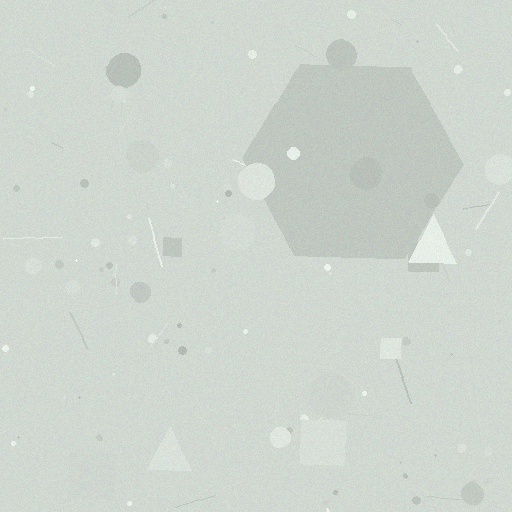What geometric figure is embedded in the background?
A hexagon is embedded in the background.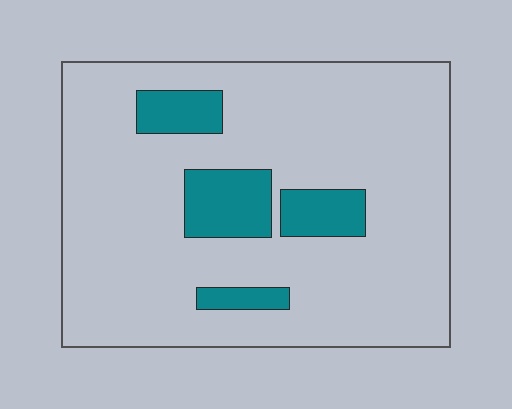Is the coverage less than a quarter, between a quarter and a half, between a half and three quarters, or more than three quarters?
Less than a quarter.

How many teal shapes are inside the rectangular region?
4.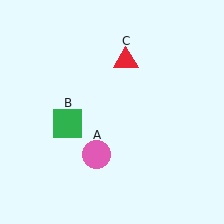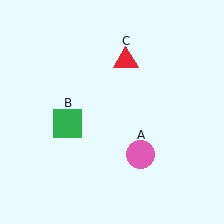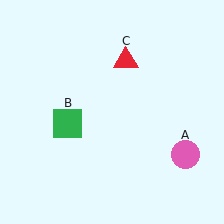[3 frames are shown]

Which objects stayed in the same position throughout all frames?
Green square (object B) and red triangle (object C) remained stationary.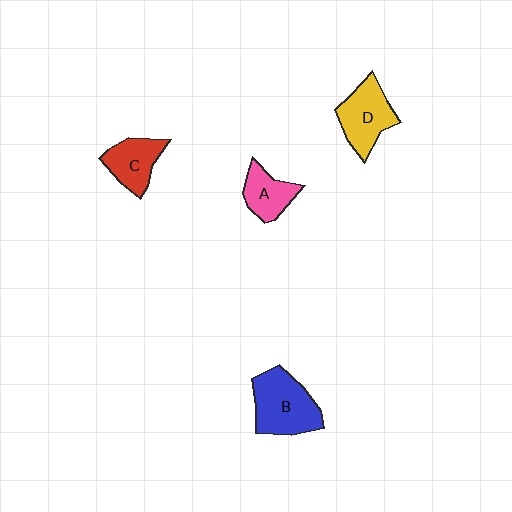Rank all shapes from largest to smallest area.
From largest to smallest: B (blue), D (yellow), C (red), A (pink).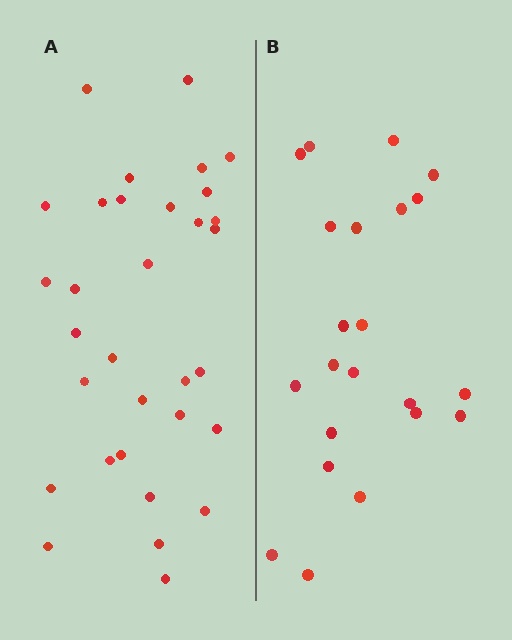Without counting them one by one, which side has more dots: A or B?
Region A (the left region) has more dots.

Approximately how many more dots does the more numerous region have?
Region A has roughly 10 or so more dots than region B.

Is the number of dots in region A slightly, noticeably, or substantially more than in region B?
Region A has substantially more. The ratio is roughly 1.5 to 1.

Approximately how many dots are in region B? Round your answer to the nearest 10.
About 20 dots. (The exact count is 22, which rounds to 20.)